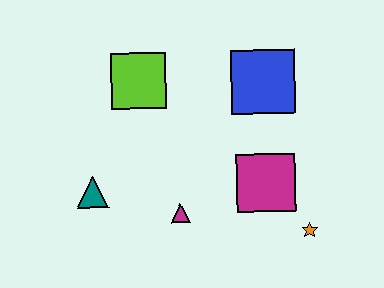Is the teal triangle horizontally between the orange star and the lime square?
No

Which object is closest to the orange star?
The magenta square is closest to the orange star.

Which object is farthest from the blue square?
The teal triangle is farthest from the blue square.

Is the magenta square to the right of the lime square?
Yes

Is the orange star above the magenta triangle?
No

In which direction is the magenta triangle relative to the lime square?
The magenta triangle is below the lime square.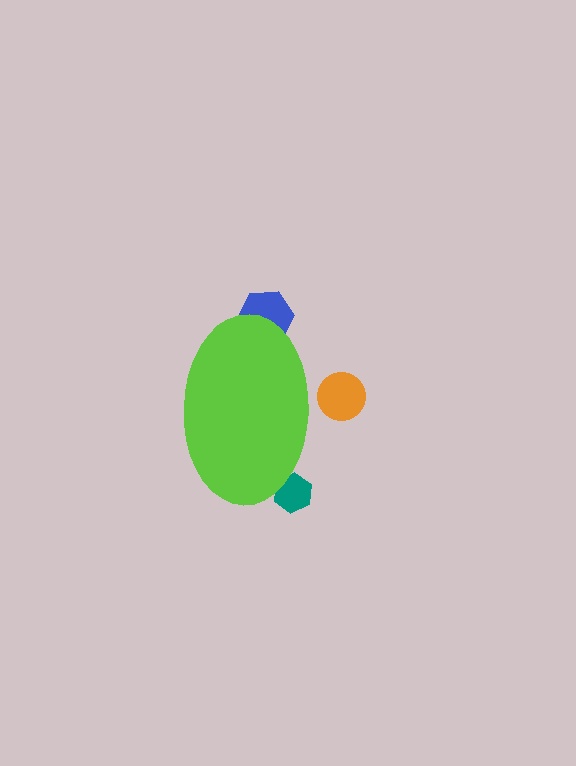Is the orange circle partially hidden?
Yes, the orange circle is partially hidden behind the lime ellipse.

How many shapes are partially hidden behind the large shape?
3 shapes are partially hidden.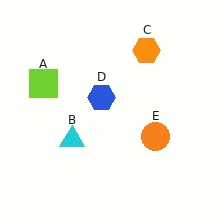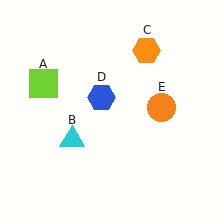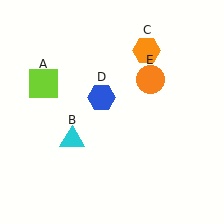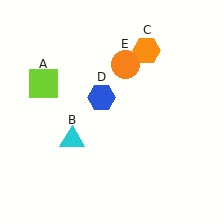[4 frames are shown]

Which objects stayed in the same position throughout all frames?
Lime square (object A) and cyan triangle (object B) and orange hexagon (object C) and blue hexagon (object D) remained stationary.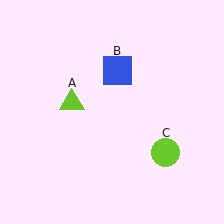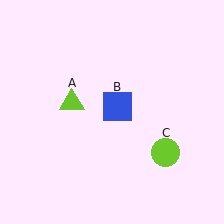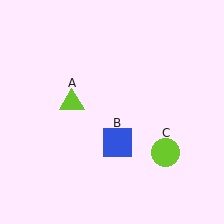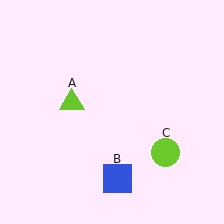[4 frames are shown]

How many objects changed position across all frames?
1 object changed position: blue square (object B).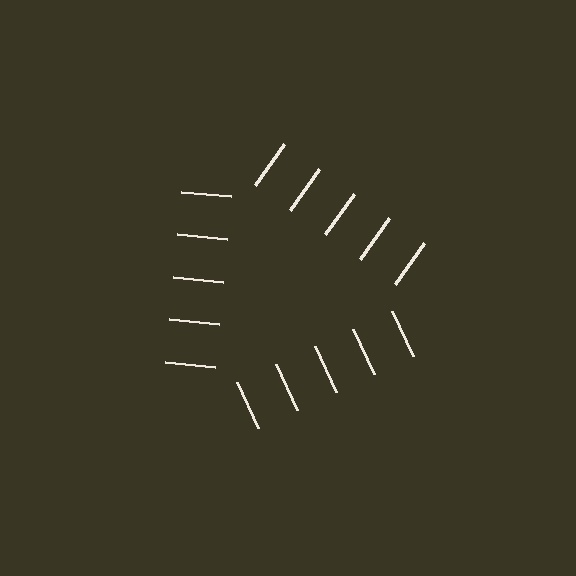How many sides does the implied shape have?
3 sides — the line-ends trace a triangle.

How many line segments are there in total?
15 — 5 along each of the 3 edges.